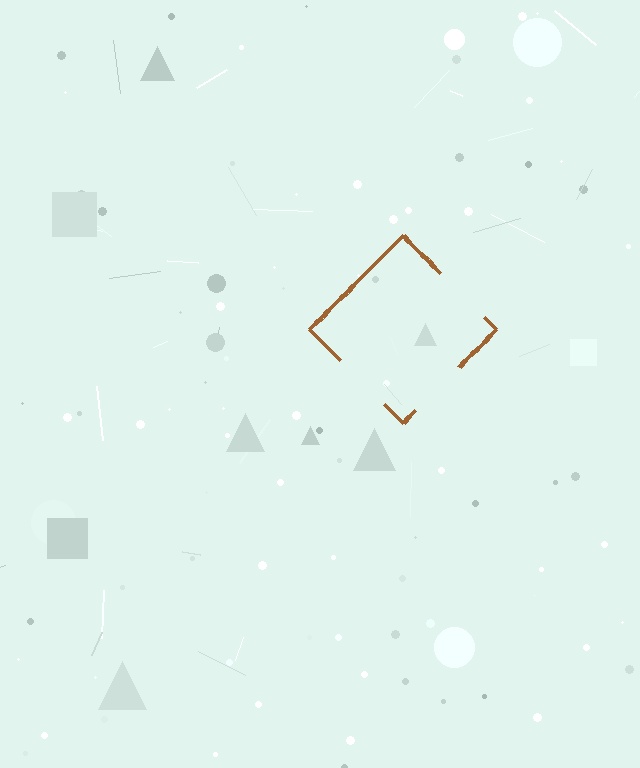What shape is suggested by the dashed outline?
The dashed outline suggests a diamond.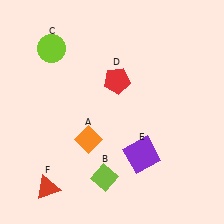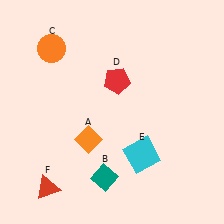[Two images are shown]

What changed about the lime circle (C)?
In Image 1, C is lime. In Image 2, it changed to orange.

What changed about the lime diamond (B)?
In Image 1, B is lime. In Image 2, it changed to teal.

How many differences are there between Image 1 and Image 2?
There are 3 differences between the two images.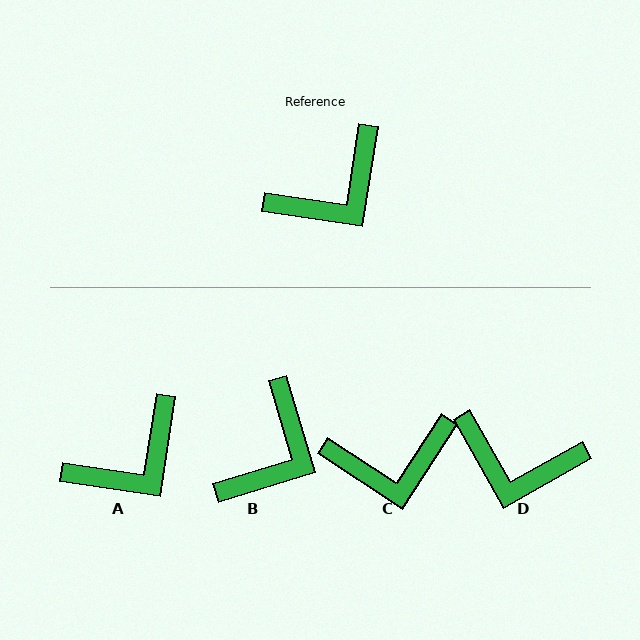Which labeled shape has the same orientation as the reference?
A.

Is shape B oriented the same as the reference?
No, it is off by about 25 degrees.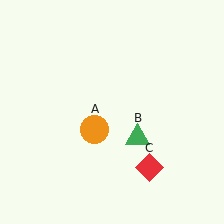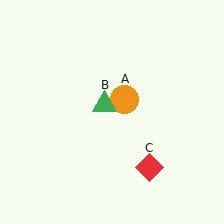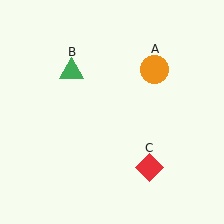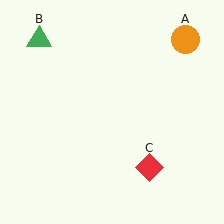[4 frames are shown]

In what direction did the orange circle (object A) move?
The orange circle (object A) moved up and to the right.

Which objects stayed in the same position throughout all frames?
Red diamond (object C) remained stationary.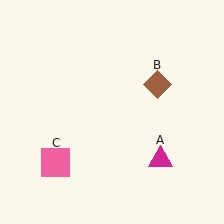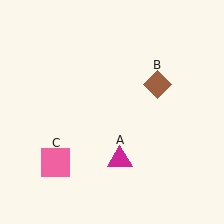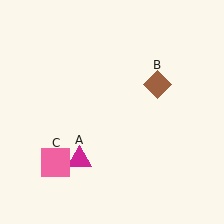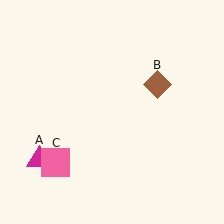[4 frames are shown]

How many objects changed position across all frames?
1 object changed position: magenta triangle (object A).